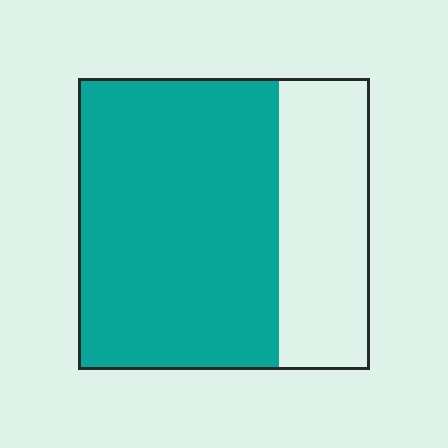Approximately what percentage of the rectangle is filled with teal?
Approximately 70%.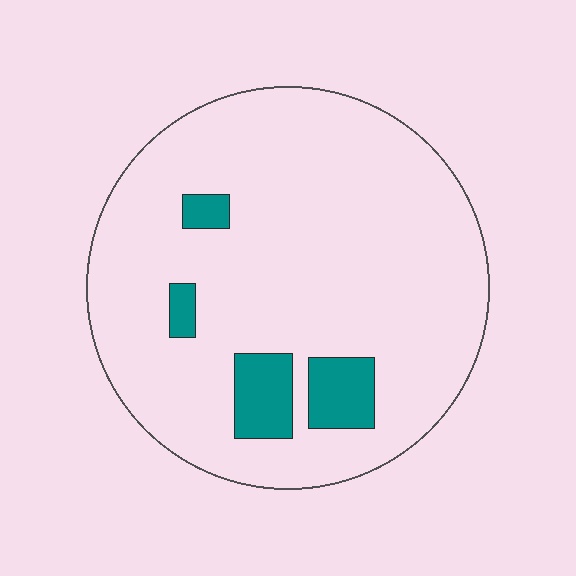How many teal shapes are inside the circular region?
4.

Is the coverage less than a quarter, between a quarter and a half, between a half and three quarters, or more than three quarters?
Less than a quarter.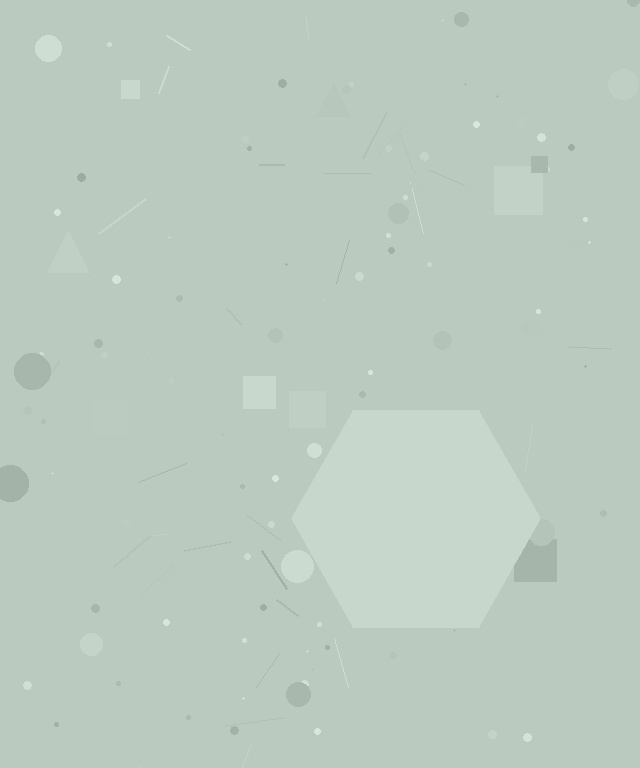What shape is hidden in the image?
A hexagon is hidden in the image.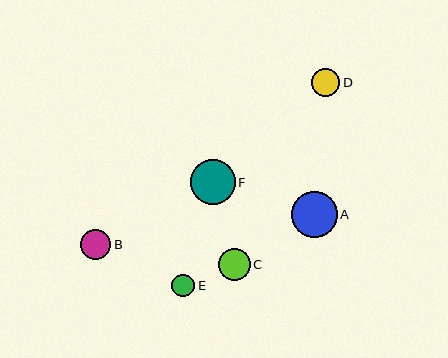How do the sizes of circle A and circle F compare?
Circle A and circle F are approximately the same size.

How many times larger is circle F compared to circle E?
Circle F is approximately 2.0 times the size of circle E.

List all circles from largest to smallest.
From largest to smallest: A, F, C, B, D, E.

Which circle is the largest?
Circle A is the largest with a size of approximately 46 pixels.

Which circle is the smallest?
Circle E is the smallest with a size of approximately 22 pixels.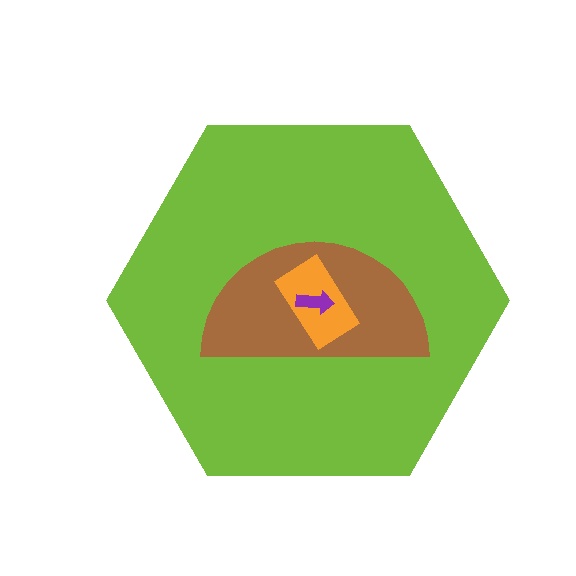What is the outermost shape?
The lime hexagon.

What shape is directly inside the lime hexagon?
The brown semicircle.